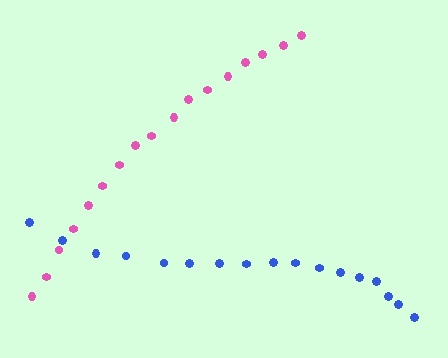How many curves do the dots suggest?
There are 2 distinct paths.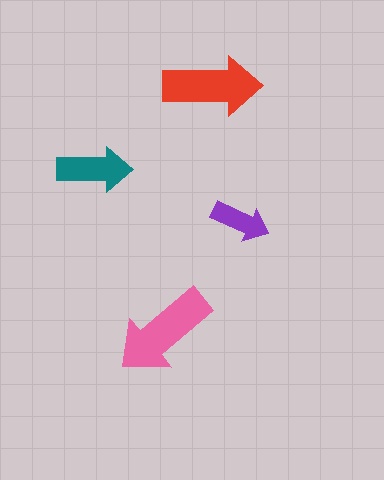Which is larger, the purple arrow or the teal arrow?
The teal one.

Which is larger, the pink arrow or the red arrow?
The pink one.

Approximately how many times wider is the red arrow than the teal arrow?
About 1.5 times wider.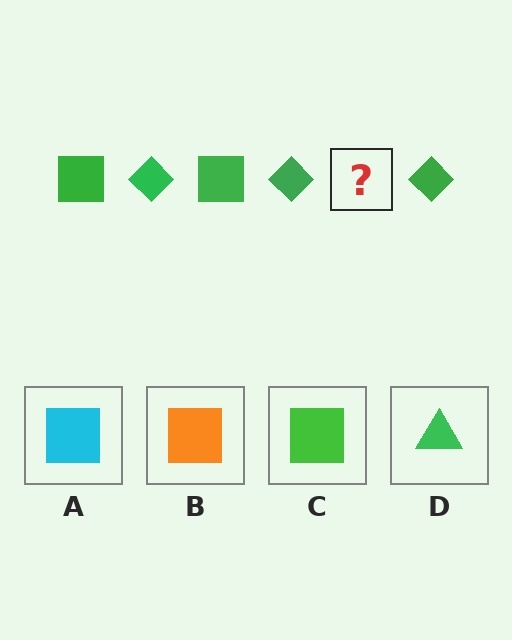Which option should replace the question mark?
Option C.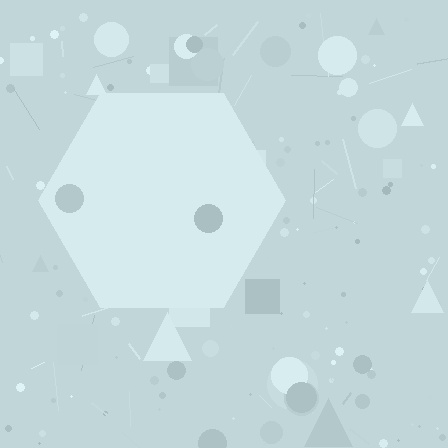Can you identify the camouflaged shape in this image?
The camouflaged shape is a hexagon.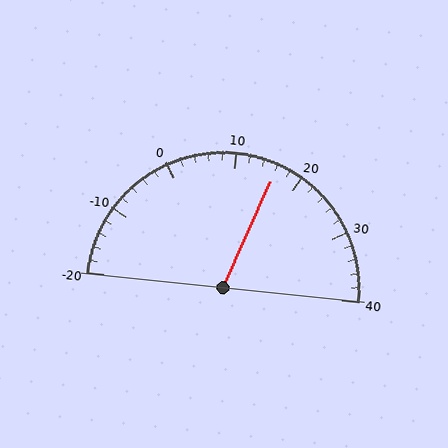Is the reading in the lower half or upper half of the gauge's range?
The reading is in the upper half of the range (-20 to 40).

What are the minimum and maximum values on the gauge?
The gauge ranges from -20 to 40.